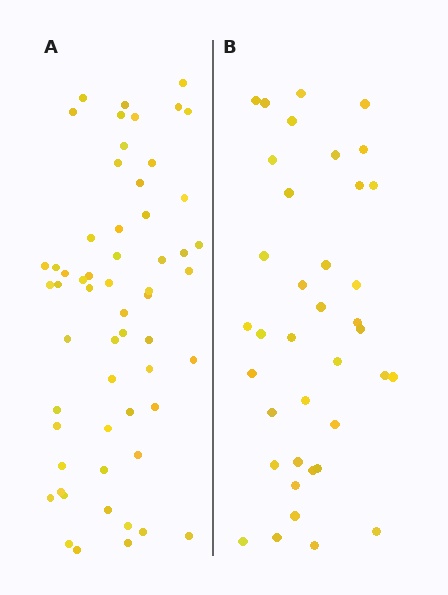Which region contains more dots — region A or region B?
Region A (the left region) has more dots.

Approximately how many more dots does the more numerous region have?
Region A has approximately 20 more dots than region B.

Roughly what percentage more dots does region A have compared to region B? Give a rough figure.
About 55% more.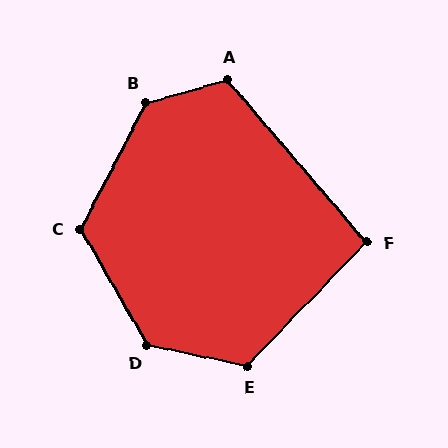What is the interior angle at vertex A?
Approximately 115 degrees (obtuse).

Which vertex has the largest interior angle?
B, at approximately 133 degrees.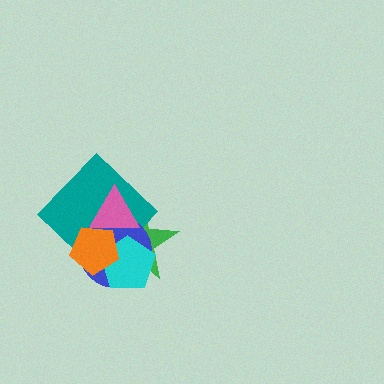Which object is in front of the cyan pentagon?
The orange pentagon is in front of the cyan pentagon.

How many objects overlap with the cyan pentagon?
4 objects overlap with the cyan pentagon.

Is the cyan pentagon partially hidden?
Yes, it is partially covered by another shape.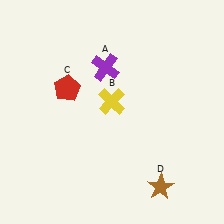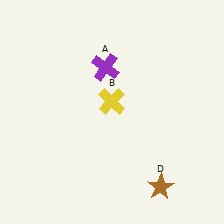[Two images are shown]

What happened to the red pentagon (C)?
The red pentagon (C) was removed in Image 2. It was in the top-left area of Image 1.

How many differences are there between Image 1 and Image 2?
There is 1 difference between the two images.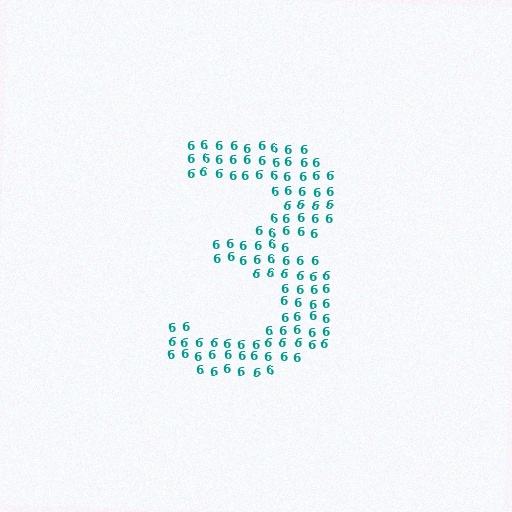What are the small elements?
The small elements are digit 6's.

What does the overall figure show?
The overall figure shows the digit 3.